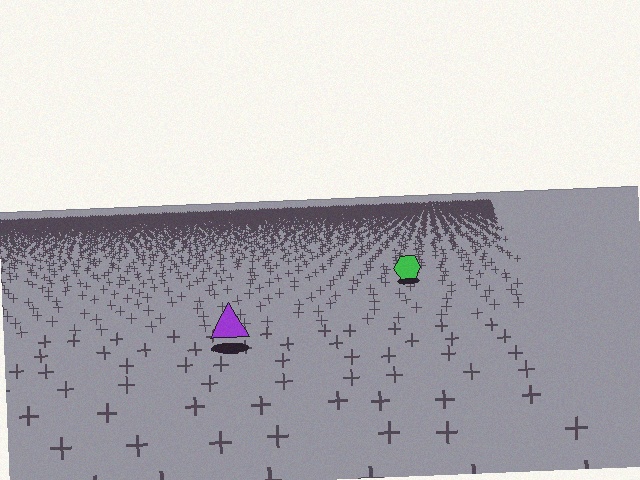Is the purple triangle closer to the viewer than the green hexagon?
Yes. The purple triangle is closer — you can tell from the texture gradient: the ground texture is coarser near it.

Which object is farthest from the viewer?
The green hexagon is farthest from the viewer. It appears smaller and the ground texture around it is denser.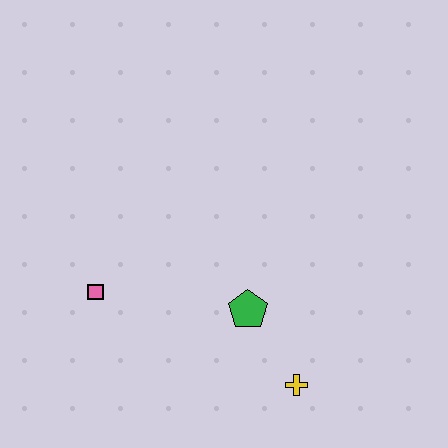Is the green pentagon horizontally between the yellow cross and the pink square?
Yes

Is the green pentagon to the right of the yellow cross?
No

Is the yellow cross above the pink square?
No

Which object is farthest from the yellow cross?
The pink square is farthest from the yellow cross.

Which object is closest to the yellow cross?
The green pentagon is closest to the yellow cross.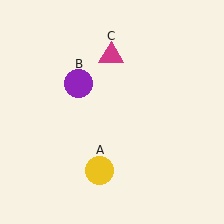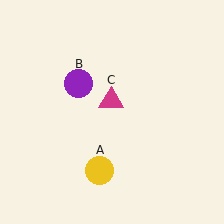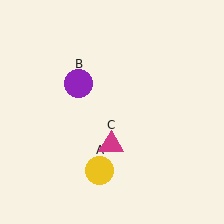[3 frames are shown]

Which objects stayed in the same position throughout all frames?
Yellow circle (object A) and purple circle (object B) remained stationary.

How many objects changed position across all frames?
1 object changed position: magenta triangle (object C).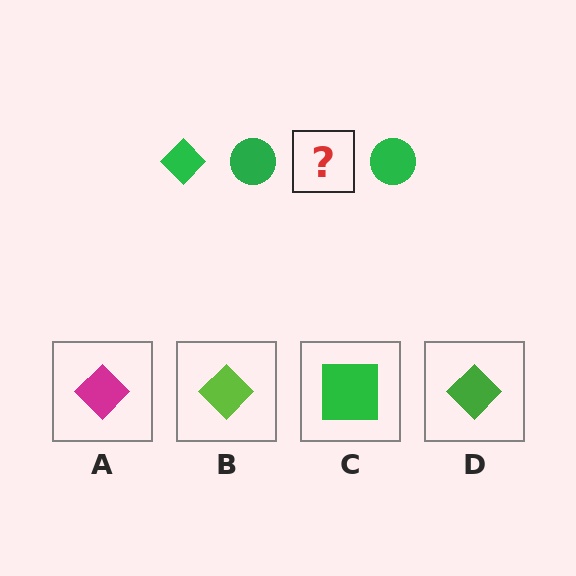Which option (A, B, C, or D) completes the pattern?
D.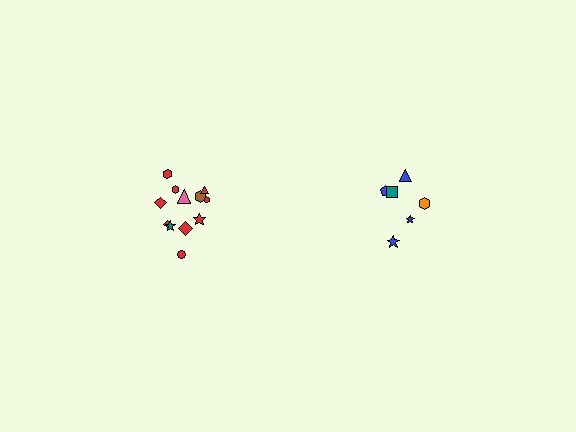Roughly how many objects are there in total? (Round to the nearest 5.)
Roughly 20 objects in total.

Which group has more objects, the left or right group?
The left group.